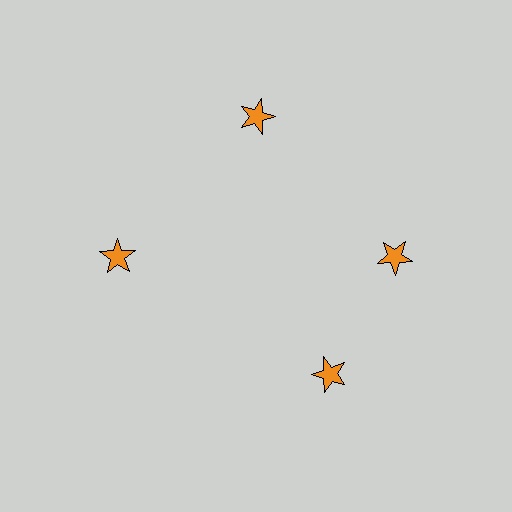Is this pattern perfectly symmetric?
No. The 4 orange stars are arranged in a ring, but one element near the 6 o'clock position is rotated out of alignment along the ring, breaking the 4-fold rotational symmetry.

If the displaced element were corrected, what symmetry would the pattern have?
It would have 4-fold rotational symmetry — the pattern would map onto itself every 90 degrees.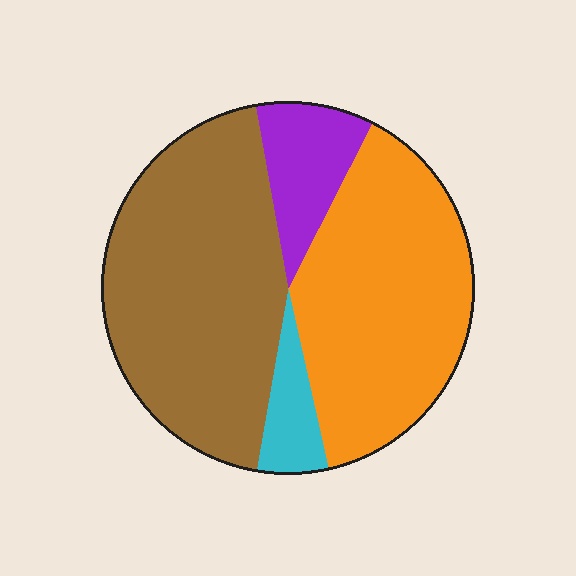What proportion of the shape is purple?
Purple takes up about one tenth (1/10) of the shape.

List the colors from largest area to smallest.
From largest to smallest: brown, orange, purple, cyan.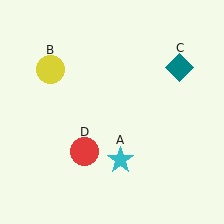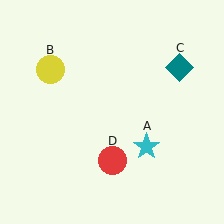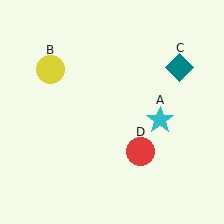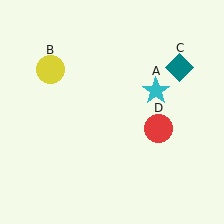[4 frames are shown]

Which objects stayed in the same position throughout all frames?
Yellow circle (object B) and teal diamond (object C) remained stationary.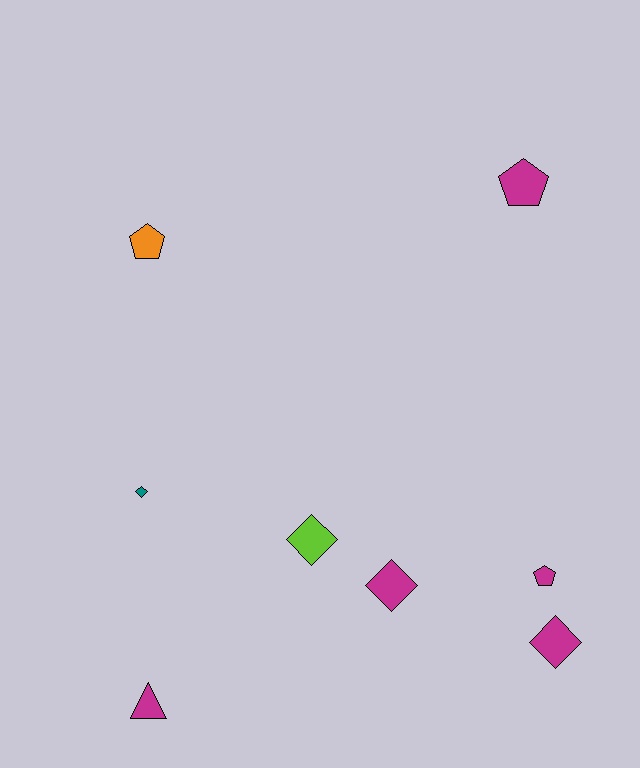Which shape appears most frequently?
Diamond, with 4 objects.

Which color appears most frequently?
Magenta, with 5 objects.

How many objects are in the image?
There are 8 objects.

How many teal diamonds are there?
There is 1 teal diamond.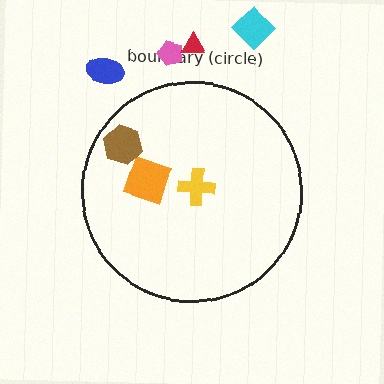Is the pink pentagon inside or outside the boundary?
Outside.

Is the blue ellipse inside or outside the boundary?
Outside.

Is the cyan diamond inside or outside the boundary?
Outside.